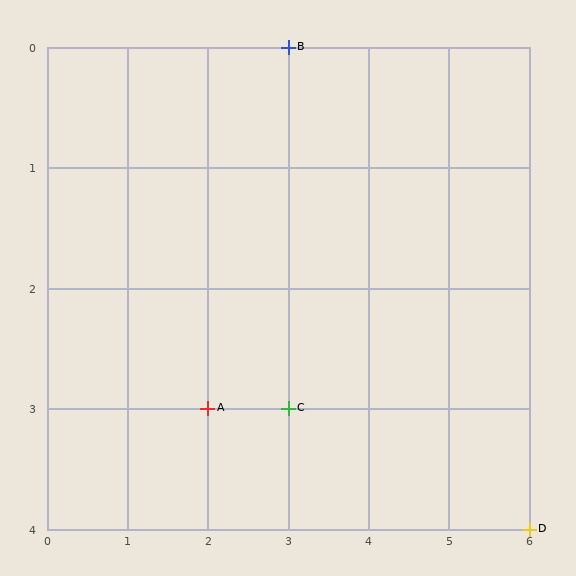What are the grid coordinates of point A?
Point A is at grid coordinates (2, 3).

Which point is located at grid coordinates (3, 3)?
Point C is at (3, 3).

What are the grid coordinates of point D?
Point D is at grid coordinates (6, 4).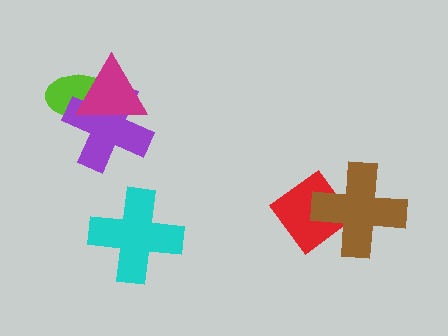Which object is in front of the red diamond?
The brown cross is in front of the red diamond.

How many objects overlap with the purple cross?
2 objects overlap with the purple cross.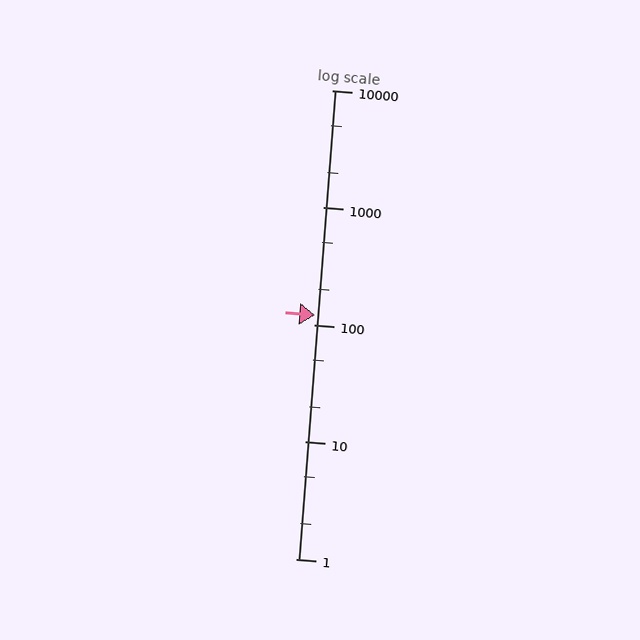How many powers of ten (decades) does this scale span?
The scale spans 4 decades, from 1 to 10000.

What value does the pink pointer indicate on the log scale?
The pointer indicates approximately 120.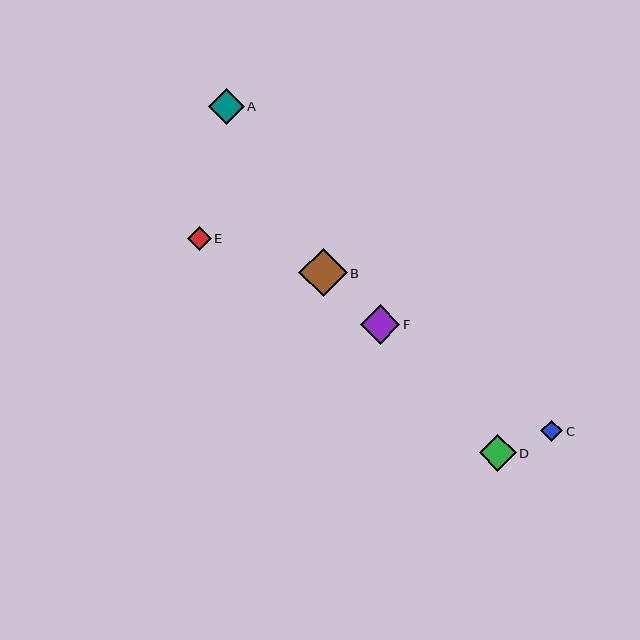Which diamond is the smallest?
Diamond C is the smallest with a size of approximately 22 pixels.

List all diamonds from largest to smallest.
From largest to smallest: B, F, D, A, E, C.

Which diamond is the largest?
Diamond B is the largest with a size of approximately 48 pixels.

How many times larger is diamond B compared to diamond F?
Diamond B is approximately 1.2 times the size of diamond F.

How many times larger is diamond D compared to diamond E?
Diamond D is approximately 1.5 times the size of diamond E.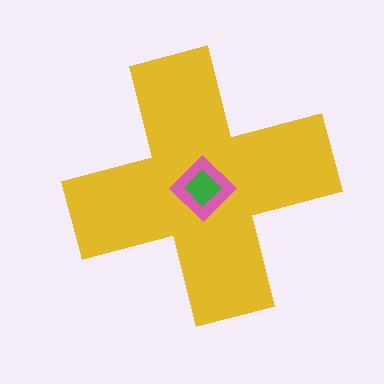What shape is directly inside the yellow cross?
The pink diamond.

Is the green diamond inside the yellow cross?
Yes.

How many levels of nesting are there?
3.